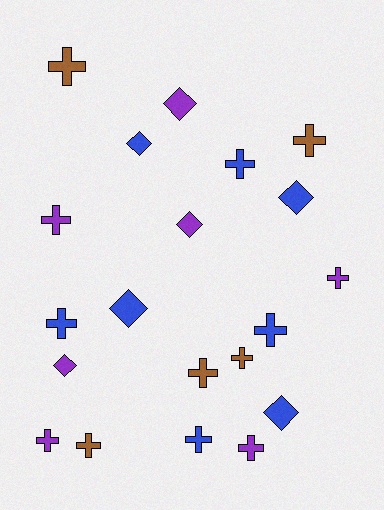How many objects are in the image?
There are 20 objects.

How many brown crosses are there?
There are 5 brown crosses.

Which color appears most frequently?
Blue, with 8 objects.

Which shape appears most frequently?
Cross, with 13 objects.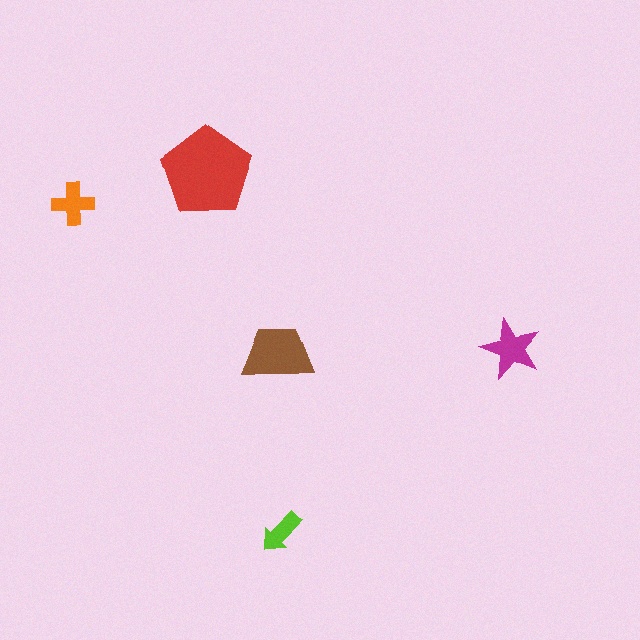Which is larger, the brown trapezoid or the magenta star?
The brown trapezoid.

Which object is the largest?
The red pentagon.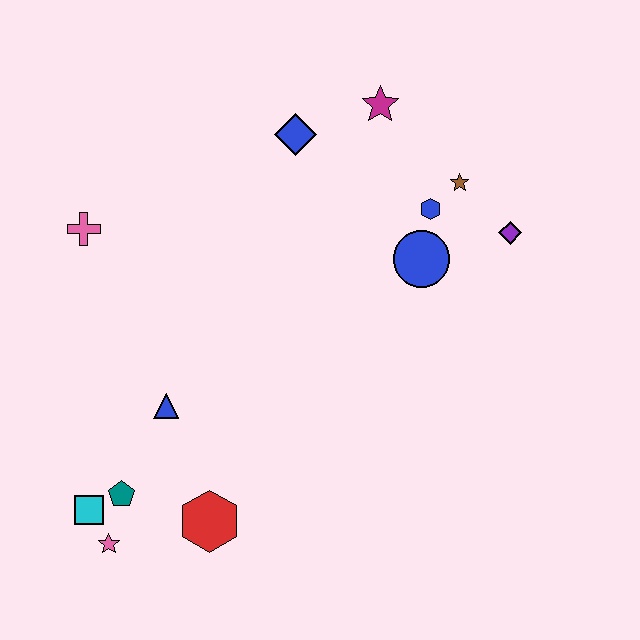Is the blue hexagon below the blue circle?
No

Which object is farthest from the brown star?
The pink star is farthest from the brown star.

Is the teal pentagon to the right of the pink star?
Yes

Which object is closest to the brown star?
The blue hexagon is closest to the brown star.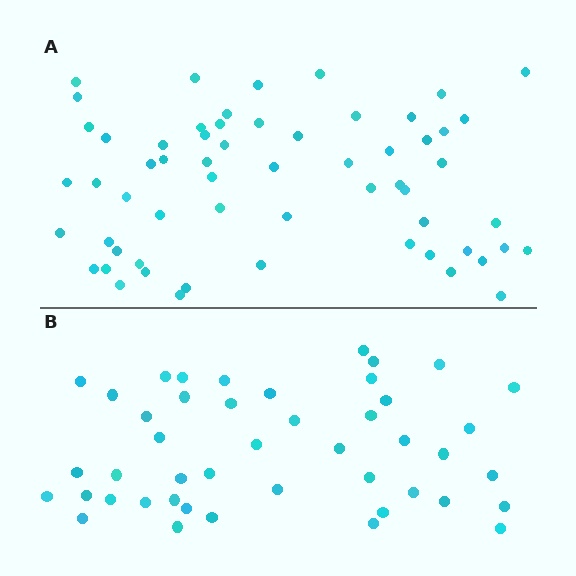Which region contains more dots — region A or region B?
Region A (the top region) has more dots.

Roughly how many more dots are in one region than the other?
Region A has approximately 15 more dots than region B.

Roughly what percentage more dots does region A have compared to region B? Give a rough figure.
About 35% more.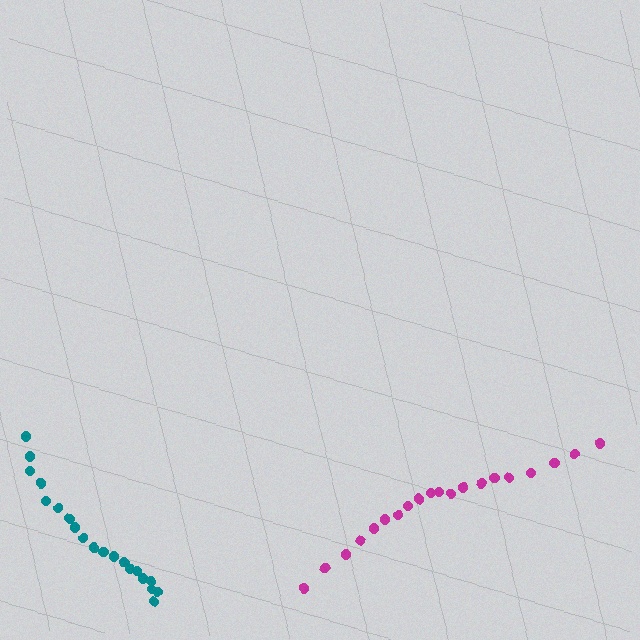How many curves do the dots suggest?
There are 2 distinct paths.